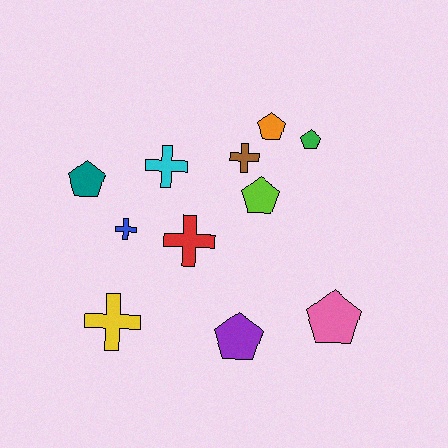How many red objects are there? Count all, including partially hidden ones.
There is 1 red object.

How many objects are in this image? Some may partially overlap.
There are 11 objects.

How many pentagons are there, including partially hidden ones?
There are 6 pentagons.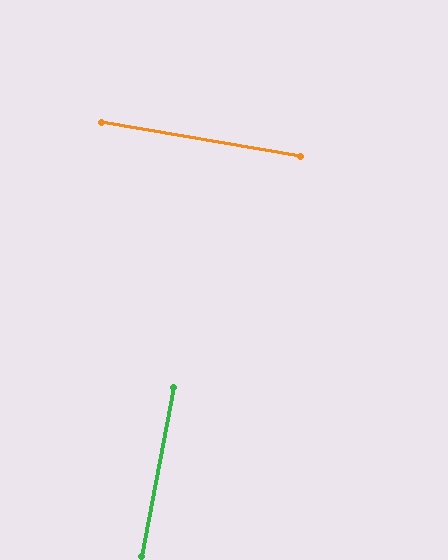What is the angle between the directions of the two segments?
Approximately 89 degrees.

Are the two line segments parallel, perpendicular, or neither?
Perpendicular — they meet at approximately 89°.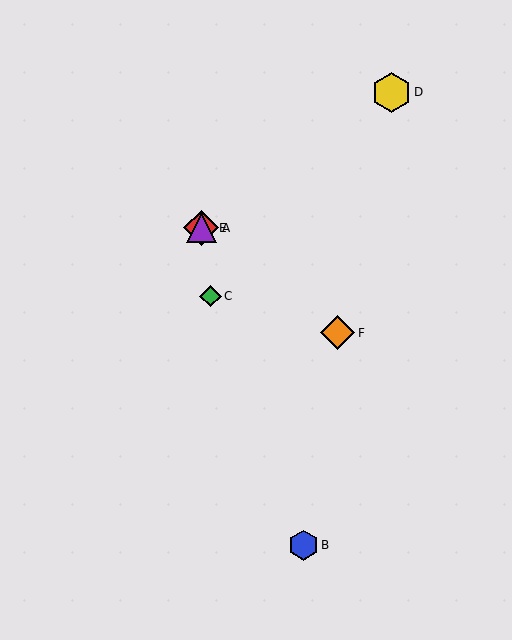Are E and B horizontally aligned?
No, E is at y≈228 and B is at y≈545.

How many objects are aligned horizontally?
2 objects (A, E) are aligned horizontally.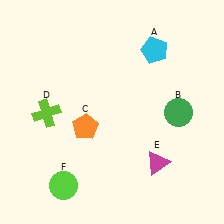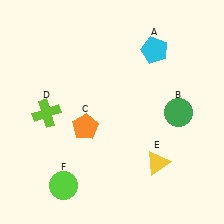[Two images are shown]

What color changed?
The triangle (E) changed from magenta in Image 1 to yellow in Image 2.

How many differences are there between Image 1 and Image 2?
There is 1 difference between the two images.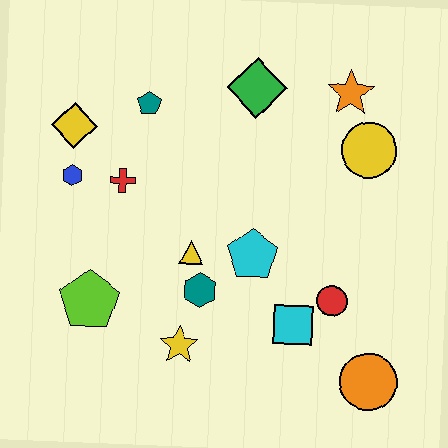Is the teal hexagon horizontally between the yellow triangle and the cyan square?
Yes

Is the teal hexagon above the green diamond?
No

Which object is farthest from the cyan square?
The yellow diamond is farthest from the cyan square.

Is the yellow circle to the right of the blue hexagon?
Yes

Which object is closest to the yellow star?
The teal hexagon is closest to the yellow star.